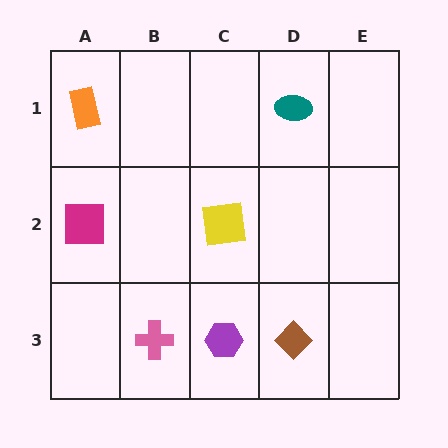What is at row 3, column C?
A purple hexagon.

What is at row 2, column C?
A yellow square.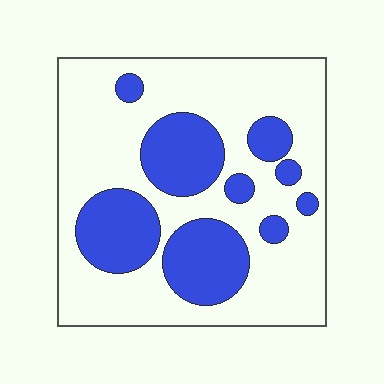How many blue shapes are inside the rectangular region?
9.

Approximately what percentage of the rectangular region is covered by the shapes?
Approximately 30%.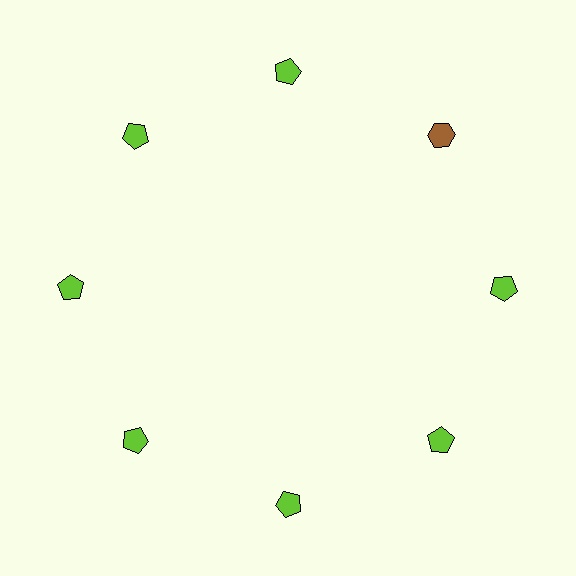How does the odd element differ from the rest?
It differs in both color (brown instead of lime) and shape (hexagon instead of pentagon).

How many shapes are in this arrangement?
There are 8 shapes arranged in a ring pattern.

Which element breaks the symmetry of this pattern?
The brown hexagon at roughly the 2 o'clock position breaks the symmetry. All other shapes are lime pentagons.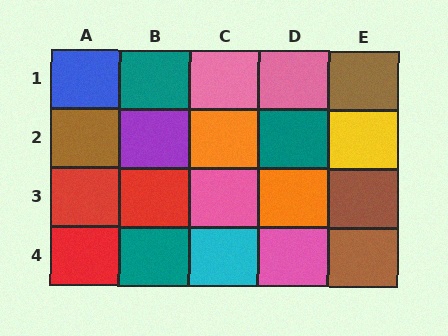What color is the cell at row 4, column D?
Pink.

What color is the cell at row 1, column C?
Pink.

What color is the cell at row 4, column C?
Cyan.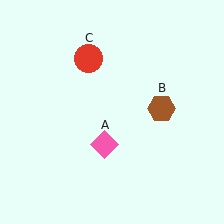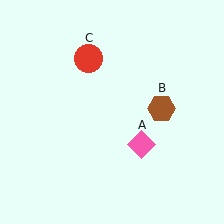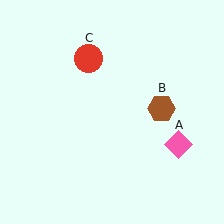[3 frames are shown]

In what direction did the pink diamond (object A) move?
The pink diamond (object A) moved right.